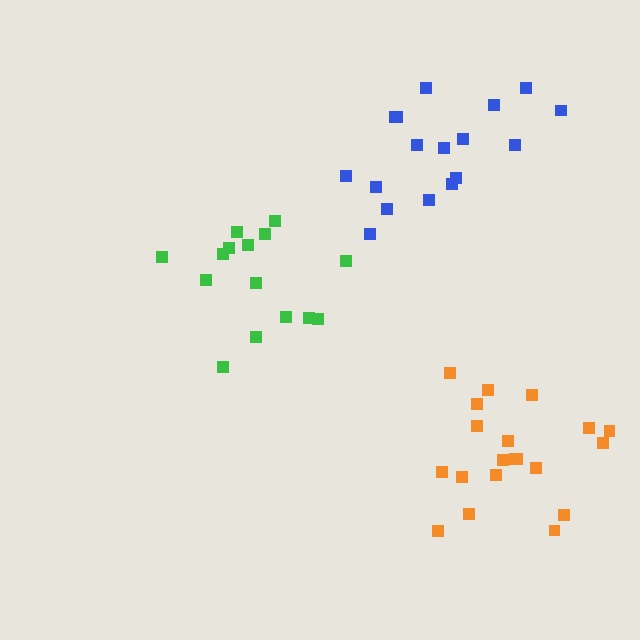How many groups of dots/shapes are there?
There are 3 groups.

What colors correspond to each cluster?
The clusters are colored: orange, blue, green.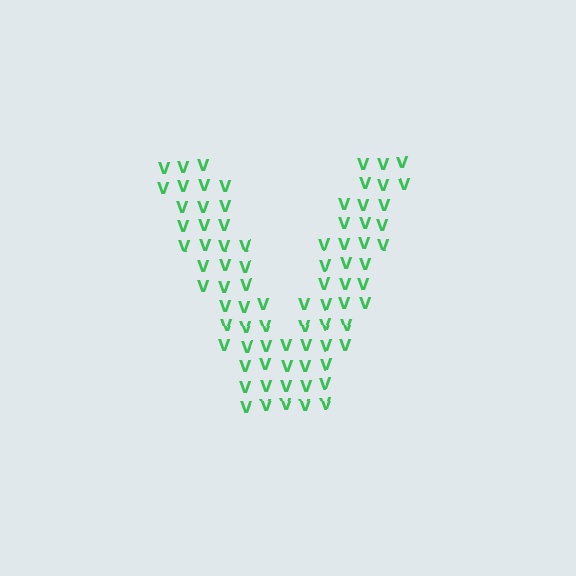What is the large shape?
The large shape is the letter V.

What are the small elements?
The small elements are letter V's.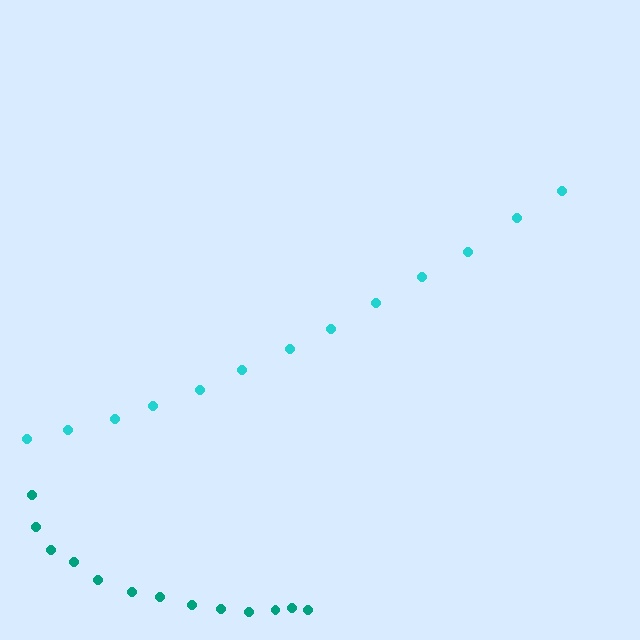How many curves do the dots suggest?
There are 2 distinct paths.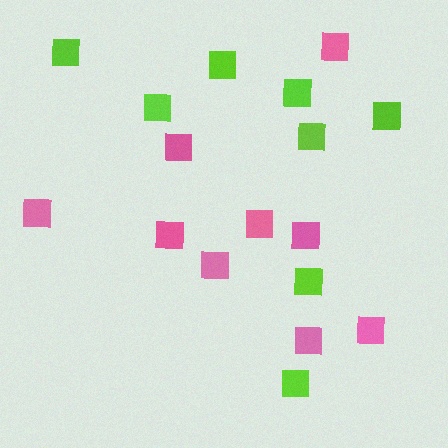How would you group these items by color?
There are 2 groups: one group of lime squares (8) and one group of pink squares (9).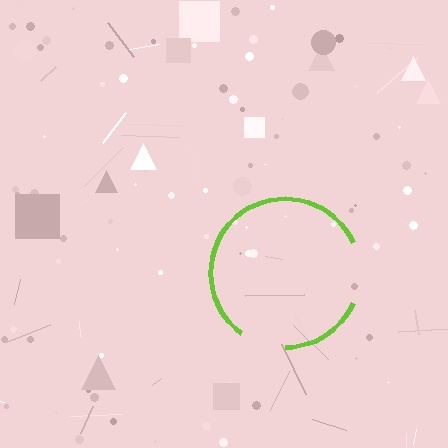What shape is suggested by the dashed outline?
The dashed outline suggests a circle.